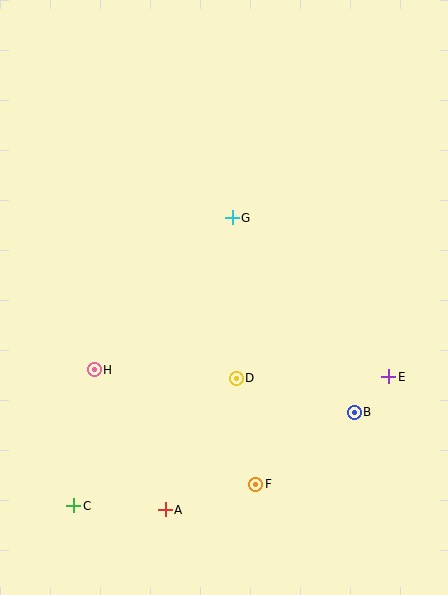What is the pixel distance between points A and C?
The distance between A and C is 92 pixels.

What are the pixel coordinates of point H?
Point H is at (94, 370).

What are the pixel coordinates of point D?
Point D is at (236, 378).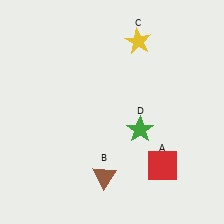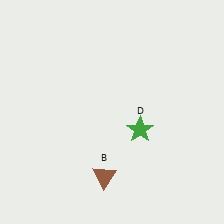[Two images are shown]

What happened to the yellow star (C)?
The yellow star (C) was removed in Image 2. It was in the top-right area of Image 1.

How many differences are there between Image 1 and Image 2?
There are 2 differences between the two images.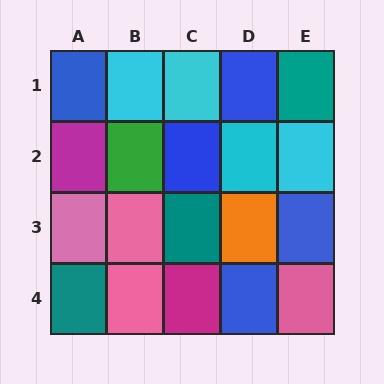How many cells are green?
1 cell is green.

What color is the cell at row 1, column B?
Cyan.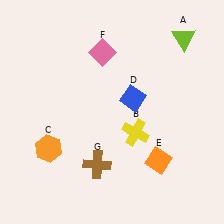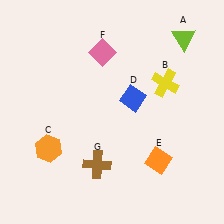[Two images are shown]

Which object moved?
The yellow cross (B) moved up.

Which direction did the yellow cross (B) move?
The yellow cross (B) moved up.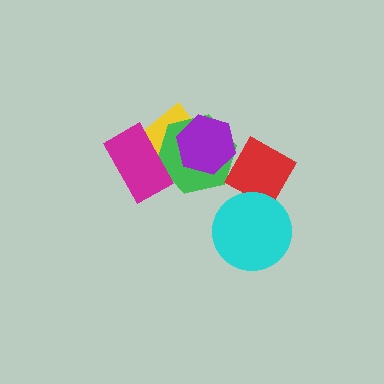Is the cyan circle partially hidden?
No, no other shape covers it.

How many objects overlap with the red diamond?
2 objects overlap with the red diamond.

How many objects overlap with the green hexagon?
4 objects overlap with the green hexagon.